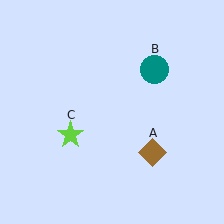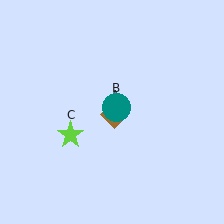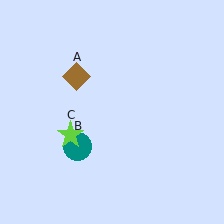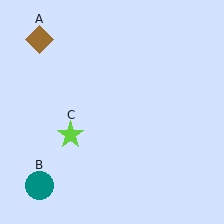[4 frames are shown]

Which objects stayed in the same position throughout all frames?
Lime star (object C) remained stationary.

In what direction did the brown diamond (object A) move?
The brown diamond (object A) moved up and to the left.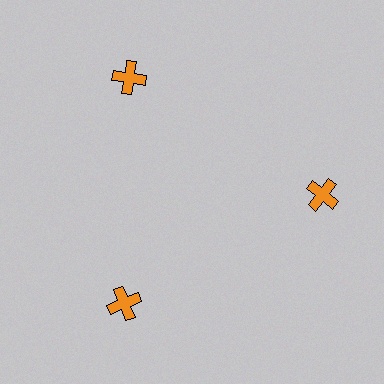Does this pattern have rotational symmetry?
Yes, this pattern has 3-fold rotational symmetry. It looks the same after rotating 120 degrees around the center.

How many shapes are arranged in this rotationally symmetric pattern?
There are 3 shapes, arranged in 3 groups of 1.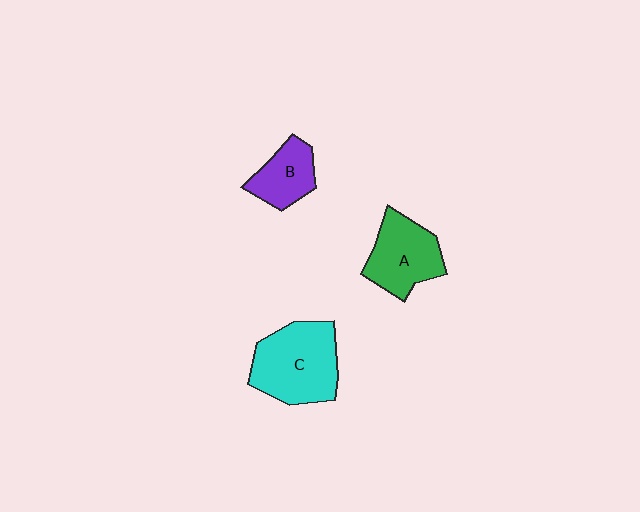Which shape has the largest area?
Shape C (cyan).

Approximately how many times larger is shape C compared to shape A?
Approximately 1.3 times.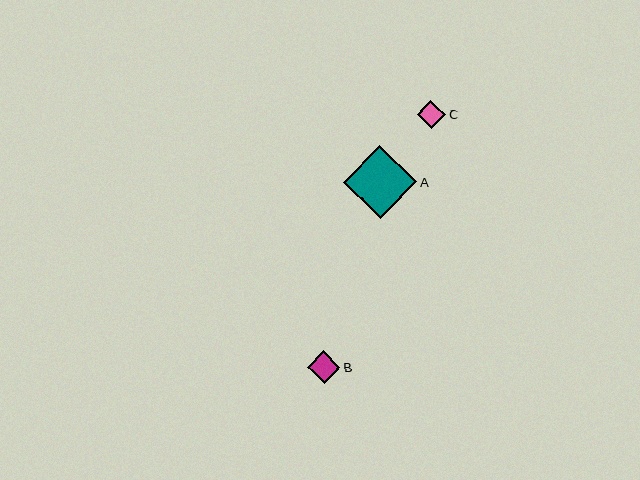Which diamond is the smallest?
Diamond C is the smallest with a size of approximately 29 pixels.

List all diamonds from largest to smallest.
From largest to smallest: A, B, C.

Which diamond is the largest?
Diamond A is the largest with a size of approximately 74 pixels.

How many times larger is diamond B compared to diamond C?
Diamond B is approximately 1.1 times the size of diamond C.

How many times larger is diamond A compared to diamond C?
Diamond A is approximately 2.6 times the size of diamond C.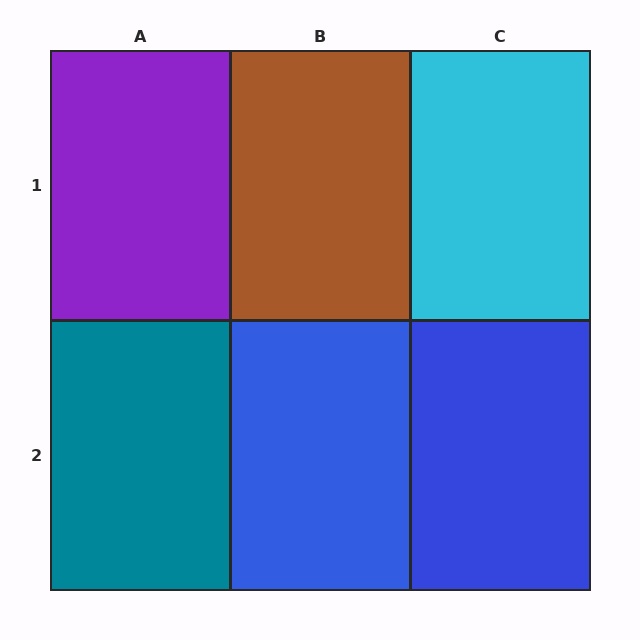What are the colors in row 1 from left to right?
Purple, brown, cyan.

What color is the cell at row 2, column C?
Blue.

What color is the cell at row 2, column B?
Blue.